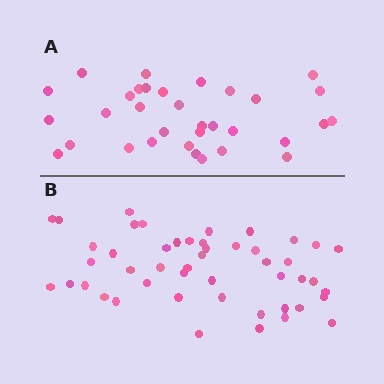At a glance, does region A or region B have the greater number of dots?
Region B (the bottom region) has more dots.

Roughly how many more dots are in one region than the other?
Region B has approximately 15 more dots than region A.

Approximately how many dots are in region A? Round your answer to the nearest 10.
About 30 dots. (The exact count is 33, which rounds to 30.)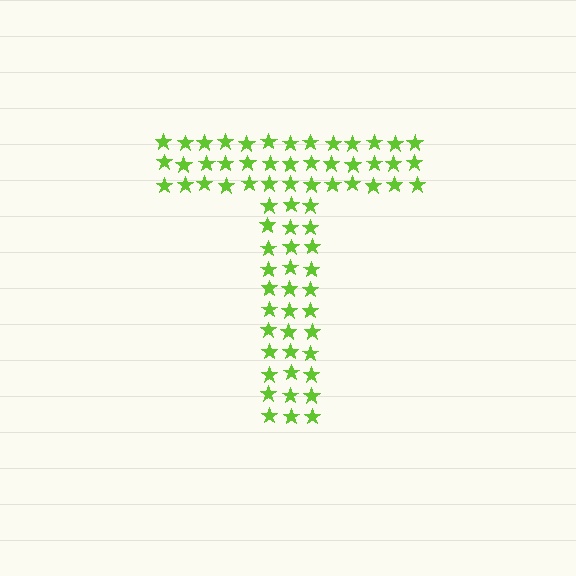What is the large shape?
The large shape is the letter T.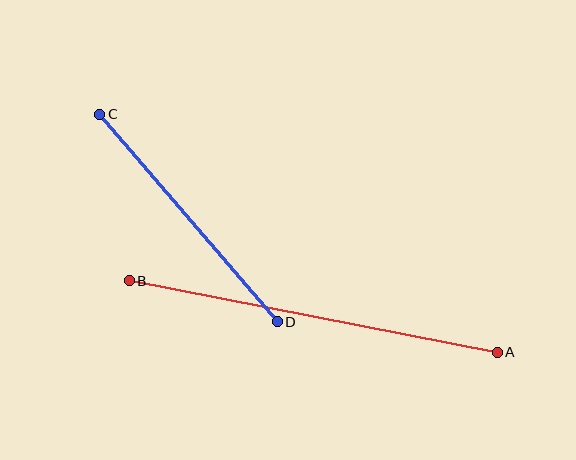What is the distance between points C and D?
The distance is approximately 273 pixels.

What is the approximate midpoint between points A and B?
The midpoint is at approximately (313, 317) pixels.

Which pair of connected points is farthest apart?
Points A and B are farthest apart.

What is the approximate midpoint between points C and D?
The midpoint is at approximately (188, 218) pixels.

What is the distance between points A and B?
The distance is approximately 375 pixels.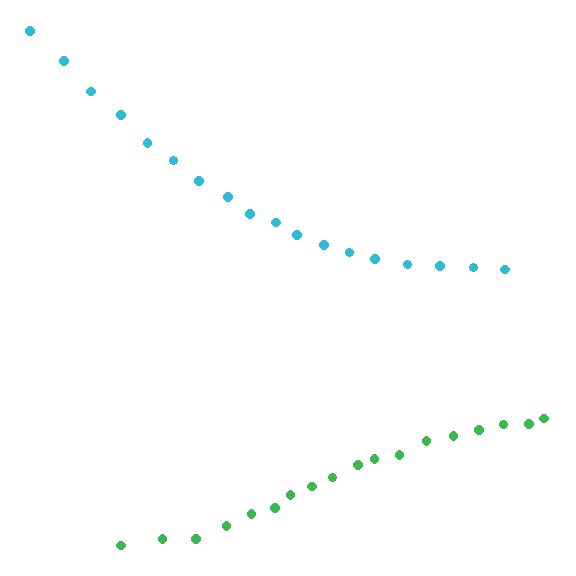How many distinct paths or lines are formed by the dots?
There are 2 distinct paths.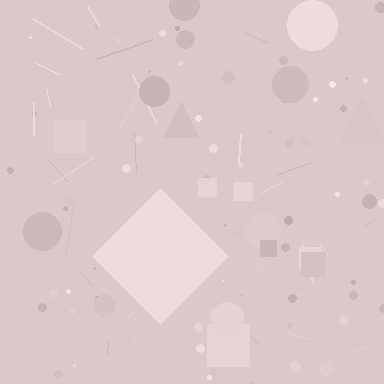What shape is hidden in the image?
A diamond is hidden in the image.